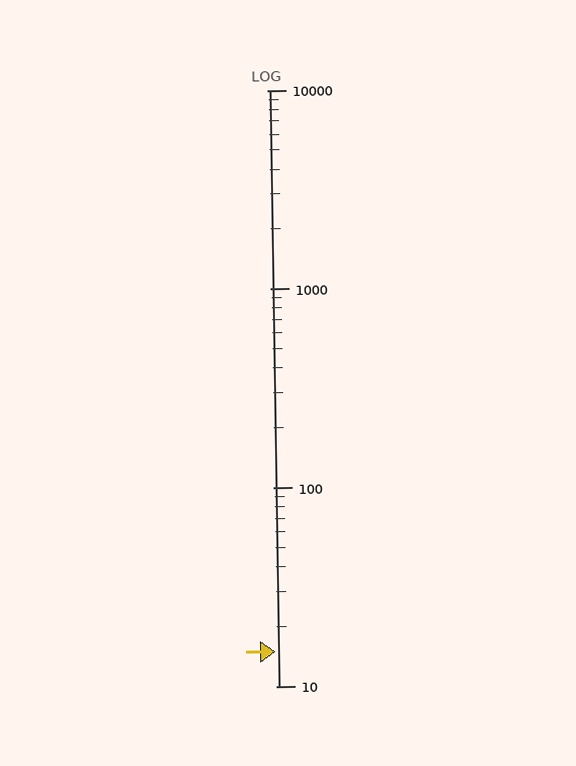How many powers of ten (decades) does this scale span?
The scale spans 3 decades, from 10 to 10000.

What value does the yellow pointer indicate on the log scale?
The pointer indicates approximately 15.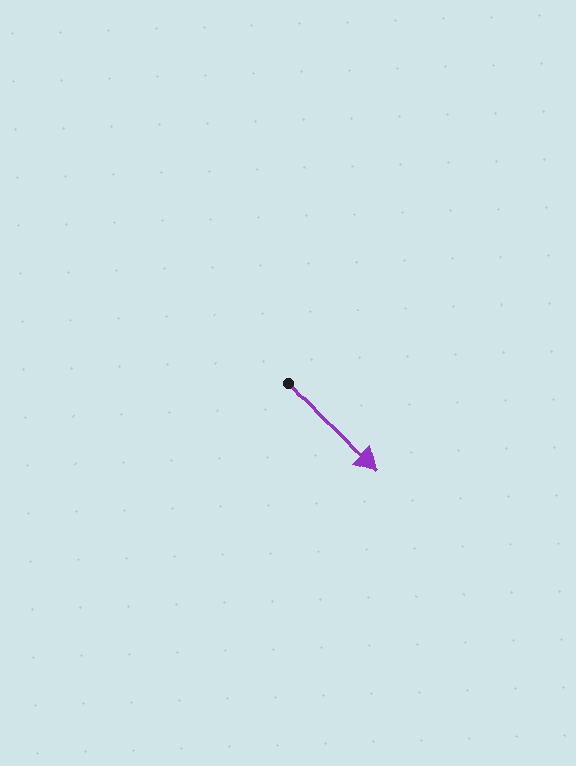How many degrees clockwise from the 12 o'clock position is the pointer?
Approximately 137 degrees.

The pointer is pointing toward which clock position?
Roughly 5 o'clock.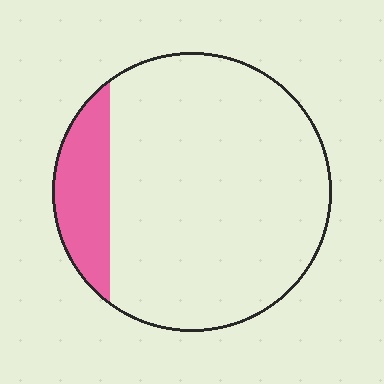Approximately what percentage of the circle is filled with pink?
Approximately 15%.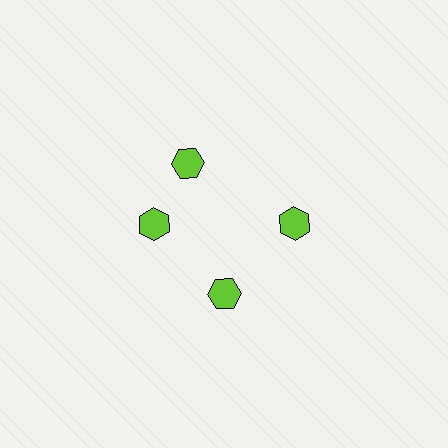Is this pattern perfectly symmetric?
No. The 4 lime hexagons are arranged in a ring, but one element near the 12 o'clock position is rotated out of alignment along the ring, breaking the 4-fold rotational symmetry.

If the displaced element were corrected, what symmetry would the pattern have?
It would have 4-fold rotational symmetry — the pattern would map onto itself every 90 degrees.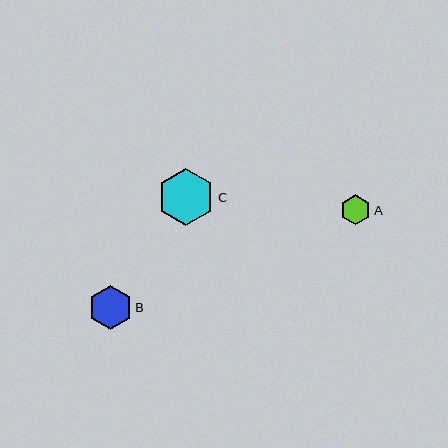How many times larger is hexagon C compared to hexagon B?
Hexagon C is approximately 1.3 times the size of hexagon B.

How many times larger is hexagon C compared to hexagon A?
Hexagon C is approximately 1.9 times the size of hexagon A.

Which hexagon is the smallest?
Hexagon A is the smallest with a size of approximately 31 pixels.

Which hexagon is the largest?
Hexagon C is the largest with a size of approximately 58 pixels.